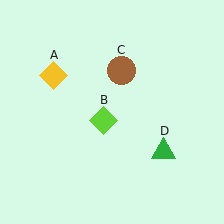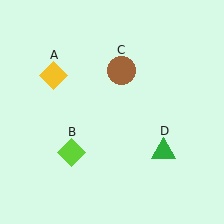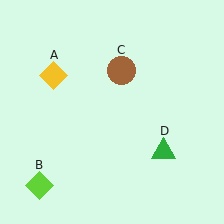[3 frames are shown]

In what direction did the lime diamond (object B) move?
The lime diamond (object B) moved down and to the left.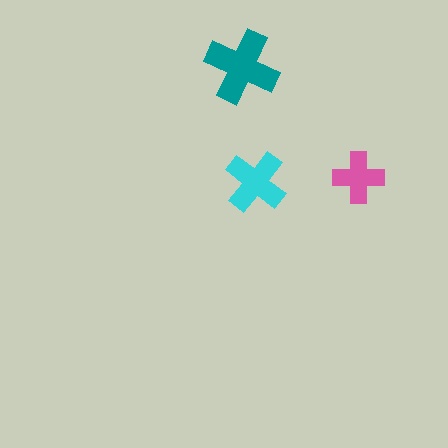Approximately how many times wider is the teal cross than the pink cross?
About 1.5 times wider.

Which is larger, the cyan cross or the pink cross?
The cyan one.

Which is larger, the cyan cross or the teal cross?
The teal one.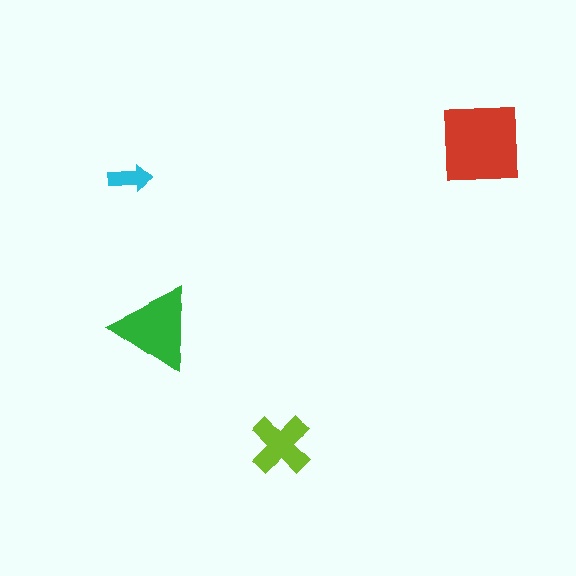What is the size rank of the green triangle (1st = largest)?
2nd.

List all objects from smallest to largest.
The cyan arrow, the lime cross, the green triangle, the red square.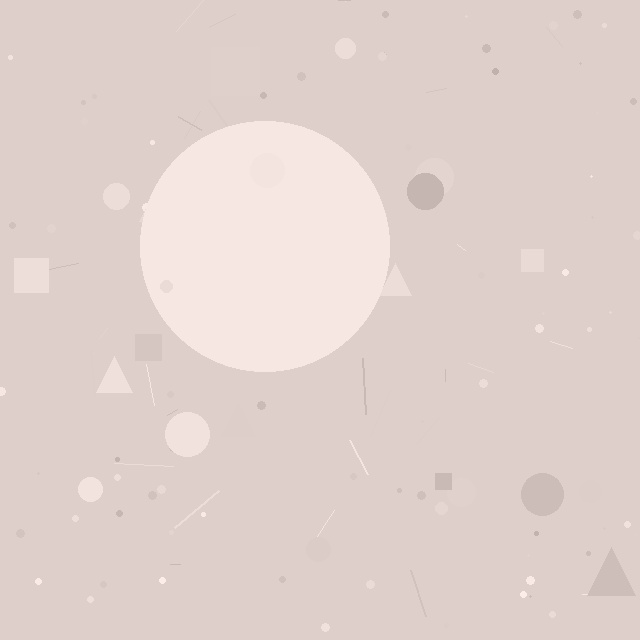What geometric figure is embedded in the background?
A circle is embedded in the background.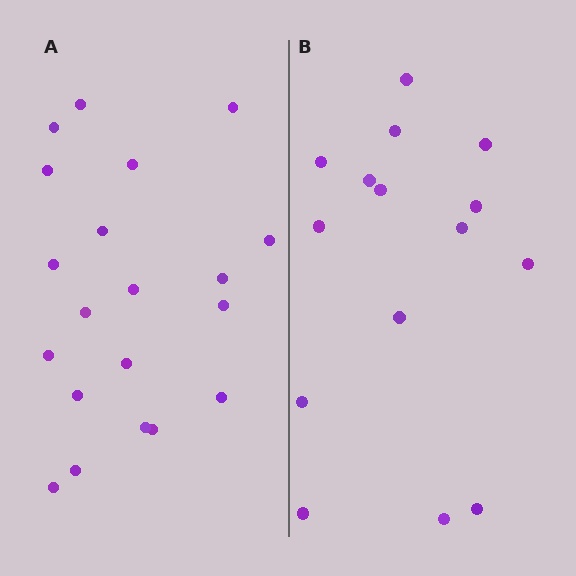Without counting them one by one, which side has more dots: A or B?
Region A (the left region) has more dots.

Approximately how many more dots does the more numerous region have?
Region A has about 5 more dots than region B.